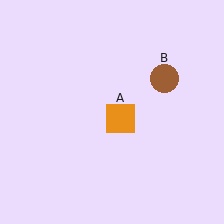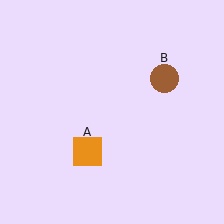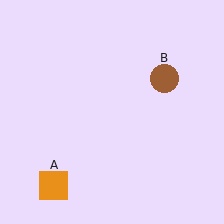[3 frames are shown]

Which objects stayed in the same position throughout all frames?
Brown circle (object B) remained stationary.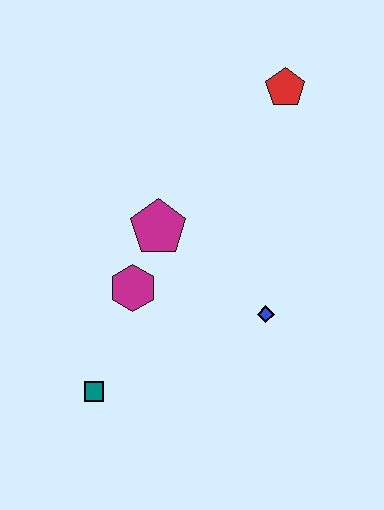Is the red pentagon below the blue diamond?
No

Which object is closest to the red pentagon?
The magenta pentagon is closest to the red pentagon.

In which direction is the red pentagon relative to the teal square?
The red pentagon is above the teal square.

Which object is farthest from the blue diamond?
The red pentagon is farthest from the blue diamond.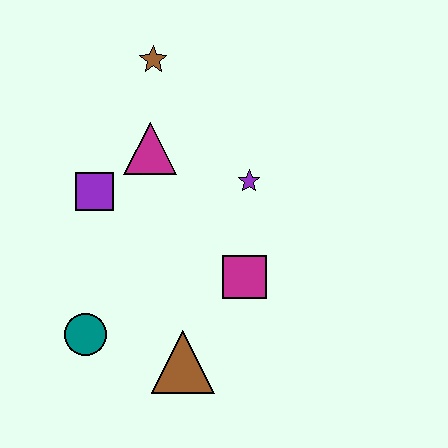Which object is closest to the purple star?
The magenta square is closest to the purple star.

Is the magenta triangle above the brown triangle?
Yes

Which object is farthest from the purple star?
The teal circle is farthest from the purple star.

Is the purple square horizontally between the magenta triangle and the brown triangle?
No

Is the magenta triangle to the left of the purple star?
Yes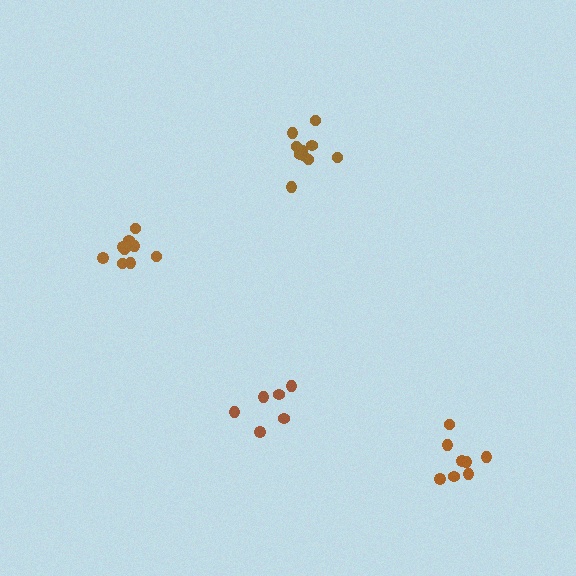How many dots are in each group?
Group 1: 10 dots, Group 2: 6 dots, Group 3: 8 dots, Group 4: 10 dots (34 total).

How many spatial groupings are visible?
There are 4 spatial groupings.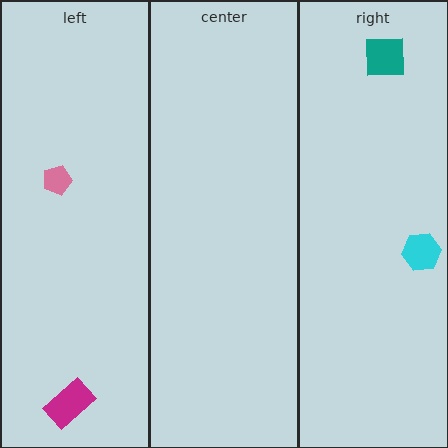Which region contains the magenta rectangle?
The left region.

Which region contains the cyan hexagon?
The right region.